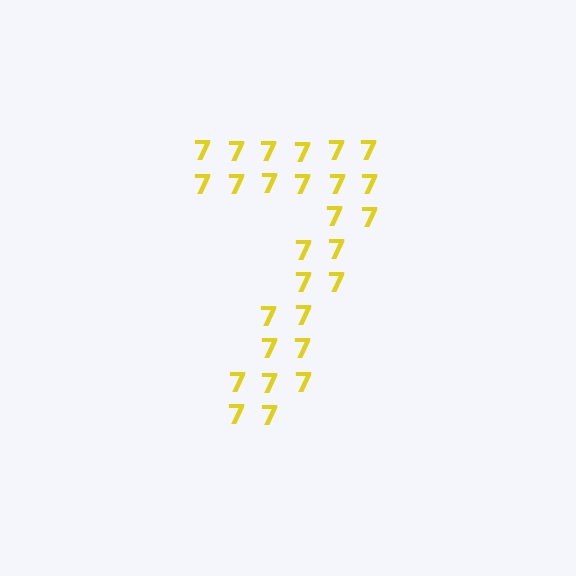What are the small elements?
The small elements are digit 7's.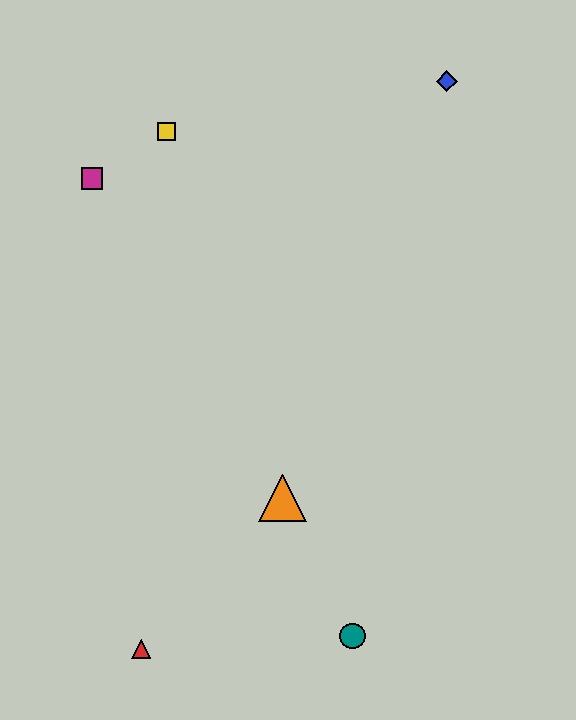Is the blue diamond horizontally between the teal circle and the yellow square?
No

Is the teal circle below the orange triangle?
Yes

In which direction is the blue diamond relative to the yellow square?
The blue diamond is to the right of the yellow square.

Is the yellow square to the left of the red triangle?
No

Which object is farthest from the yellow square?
The teal circle is farthest from the yellow square.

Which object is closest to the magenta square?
The yellow square is closest to the magenta square.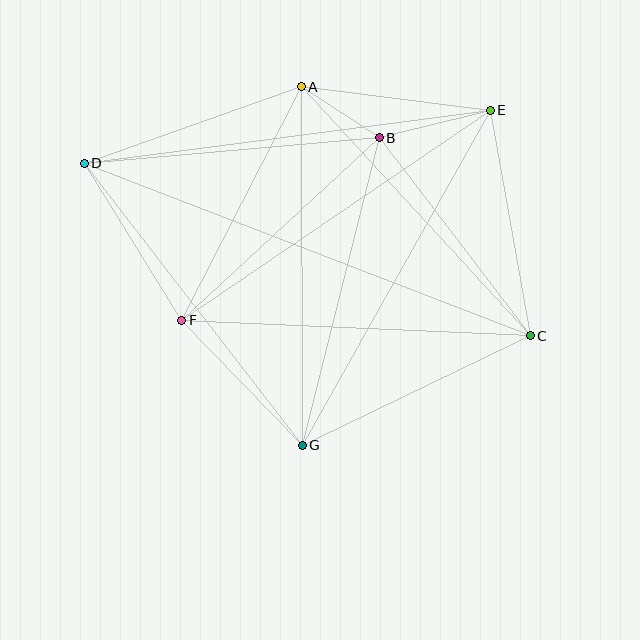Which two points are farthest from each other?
Points C and D are farthest from each other.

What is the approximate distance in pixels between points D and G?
The distance between D and G is approximately 357 pixels.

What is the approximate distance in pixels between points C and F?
The distance between C and F is approximately 349 pixels.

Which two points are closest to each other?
Points A and B are closest to each other.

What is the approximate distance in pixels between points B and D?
The distance between B and D is approximately 296 pixels.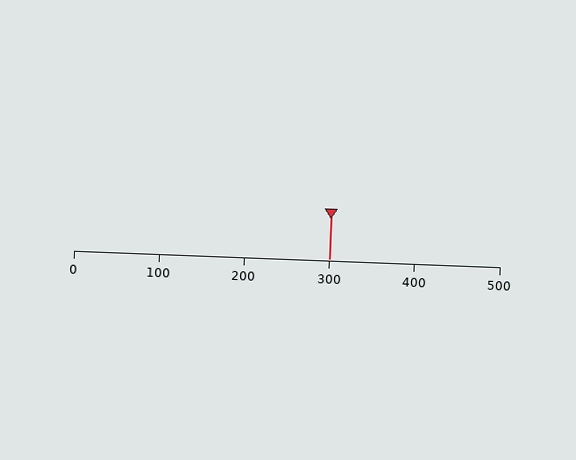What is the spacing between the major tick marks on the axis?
The major ticks are spaced 100 apart.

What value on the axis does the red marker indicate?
The marker indicates approximately 300.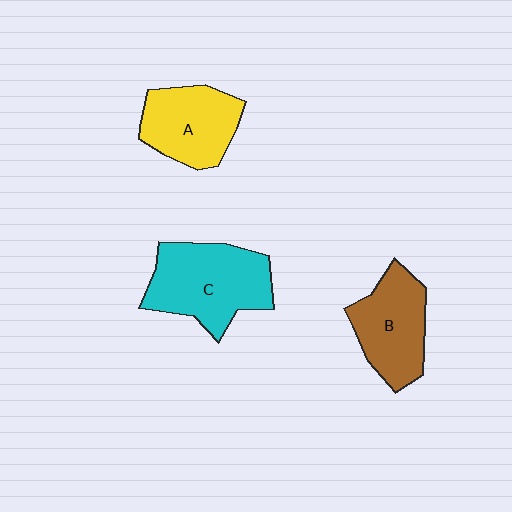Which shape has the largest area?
Shape C (cyan).